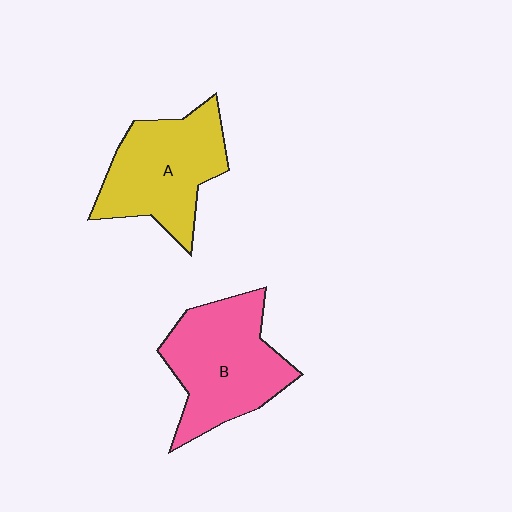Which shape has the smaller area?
Shape A (yellow).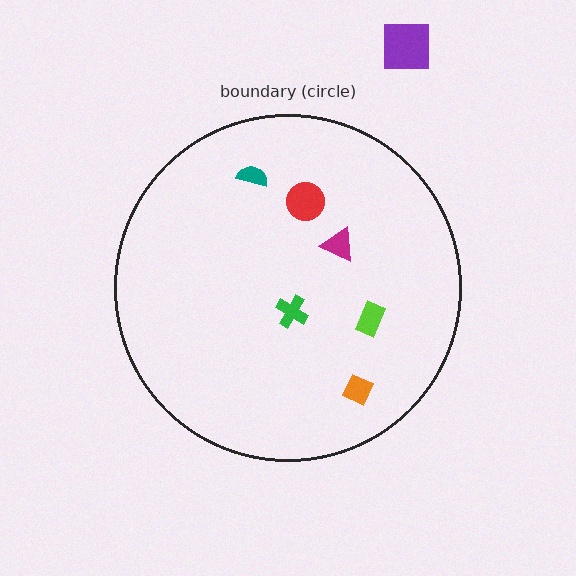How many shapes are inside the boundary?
6 inside, 1 outside.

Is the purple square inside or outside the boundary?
Outside.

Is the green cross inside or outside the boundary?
Inside.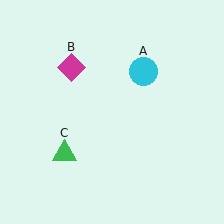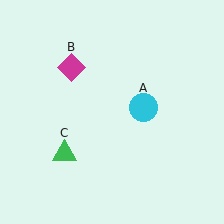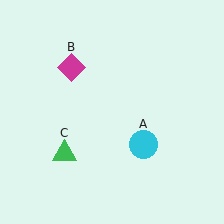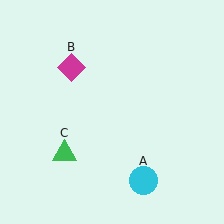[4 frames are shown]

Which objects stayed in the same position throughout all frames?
Magenta diamond (object B) and green triangle (object C) remained stationary.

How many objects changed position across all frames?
1 object changed position: cyan circle (object A).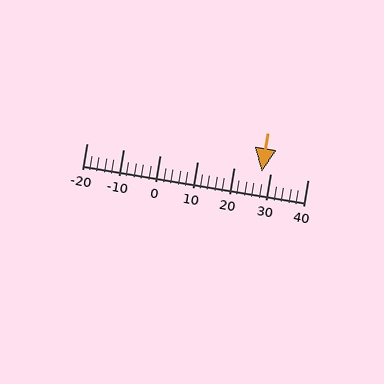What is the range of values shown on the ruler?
The ruler shows values from -20 to 40.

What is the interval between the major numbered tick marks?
The major tick marks are spaced 10 units apart.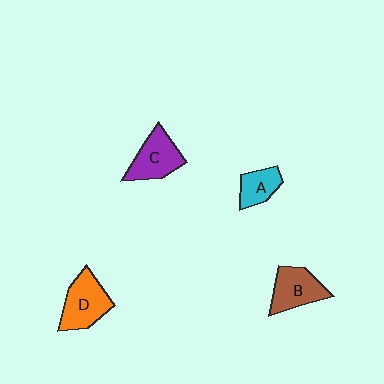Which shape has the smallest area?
Shape A (cyan).